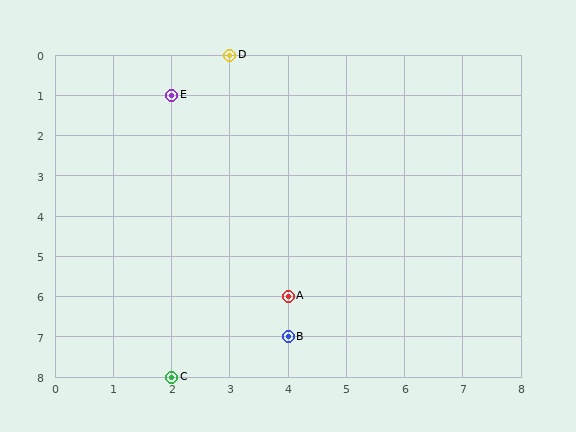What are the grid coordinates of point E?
Point E is at grid coordinates (2, 1).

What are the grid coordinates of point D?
Point D is at grid coordinates (3, 0).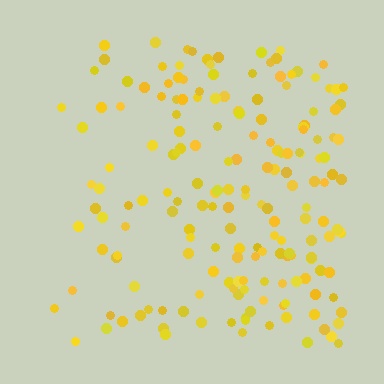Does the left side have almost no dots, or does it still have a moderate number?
Still a moderate number, just noticeably fewer than the right.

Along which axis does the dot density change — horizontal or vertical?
Horizontal.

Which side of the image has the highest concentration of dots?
The right.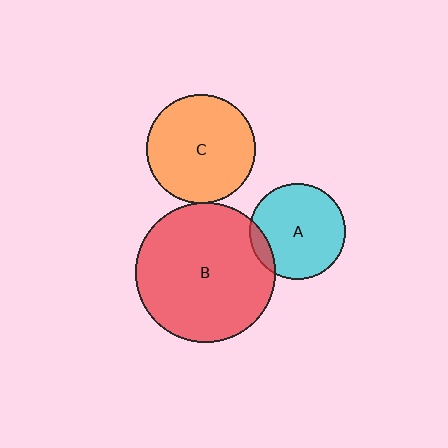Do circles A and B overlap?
Yes.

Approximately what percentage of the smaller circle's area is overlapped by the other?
Approximately 10%.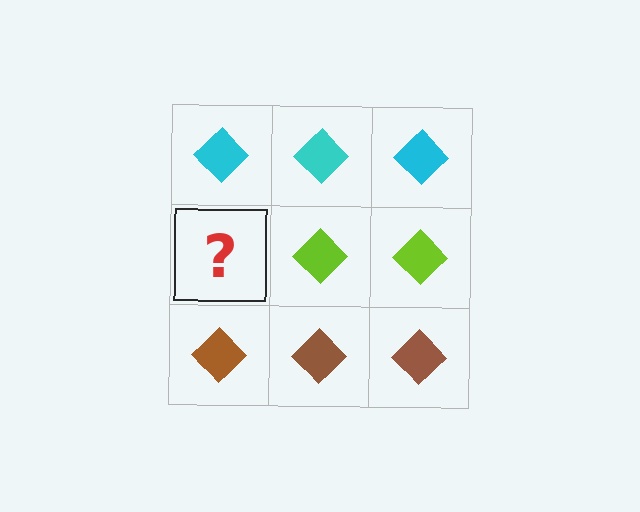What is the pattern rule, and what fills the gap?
The rule is that each row has a consistent color. The gap should be filled with a lime diamond.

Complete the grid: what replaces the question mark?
The question mark should be replaced with a lime diamond.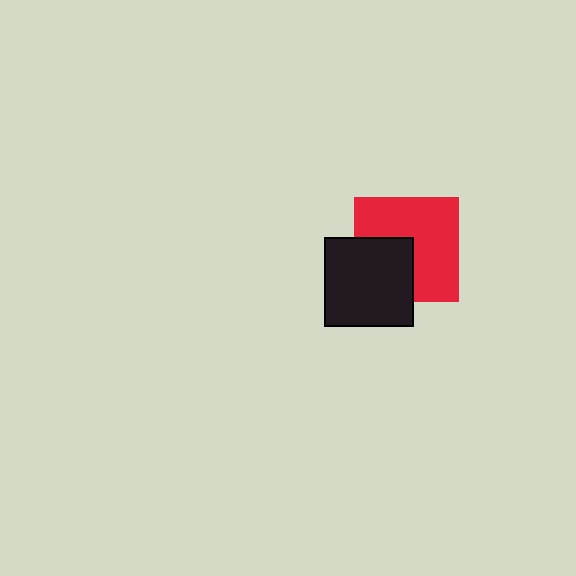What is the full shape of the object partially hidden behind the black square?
The partially hidden object is a red square.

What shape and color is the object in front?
The object in front is a black square.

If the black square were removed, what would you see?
You would see the complete red square.